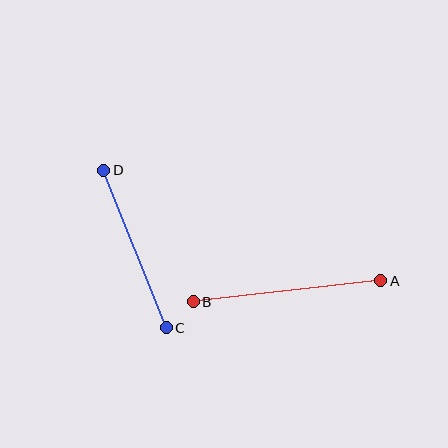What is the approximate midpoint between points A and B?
The midpoint is at approximately (287, 291) pixels.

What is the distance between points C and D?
The distance is approximately 170 pixels.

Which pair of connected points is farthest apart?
Points A and B are farthest apart.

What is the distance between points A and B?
The distance is approximately 189 pixels.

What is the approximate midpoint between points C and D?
The midpoint is at approximately (135, 249) pixels.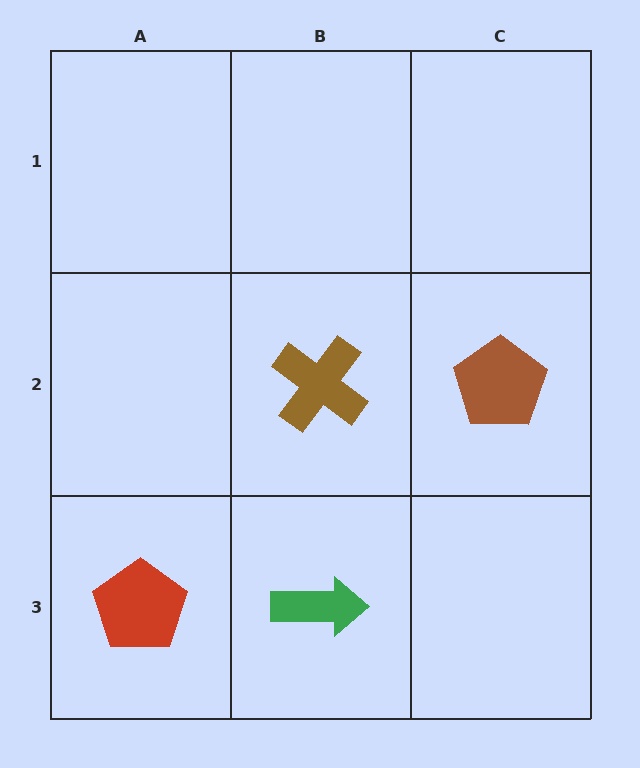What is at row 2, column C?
A brown pentagon.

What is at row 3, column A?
A red pentagon.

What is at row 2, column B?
A brown cross.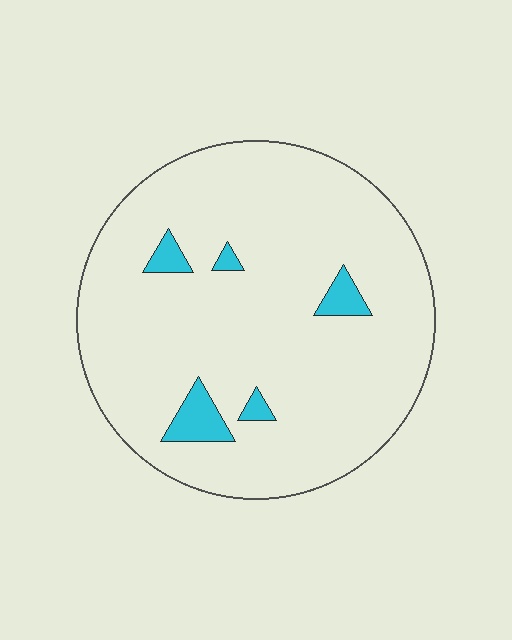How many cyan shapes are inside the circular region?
5.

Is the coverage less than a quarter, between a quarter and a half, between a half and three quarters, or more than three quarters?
Less than a quarter.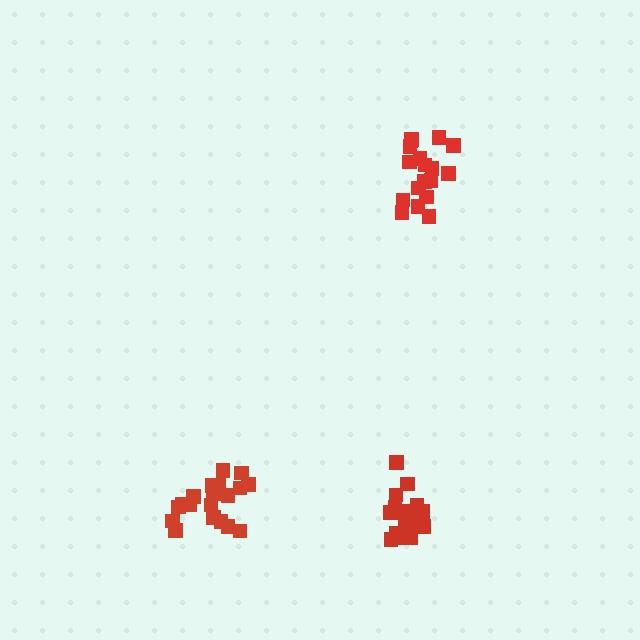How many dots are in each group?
Group 1: 18 dots, Group 2: 20 dots, Group 3: 21 dots (59 total).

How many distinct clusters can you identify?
There are 3 distinct clusters.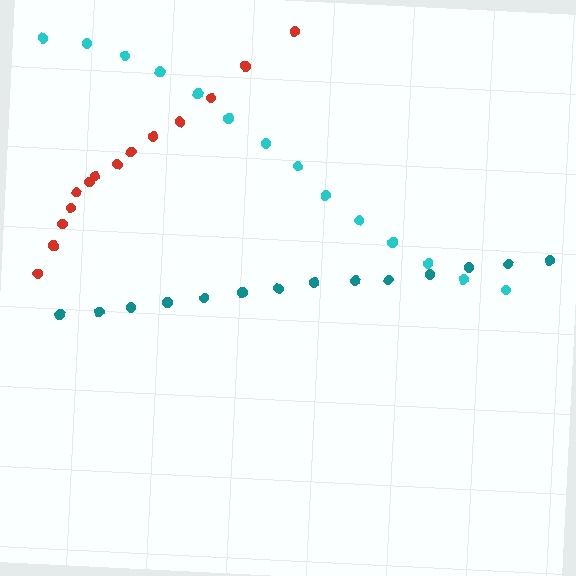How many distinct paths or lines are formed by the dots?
There are 3 distinct paths.